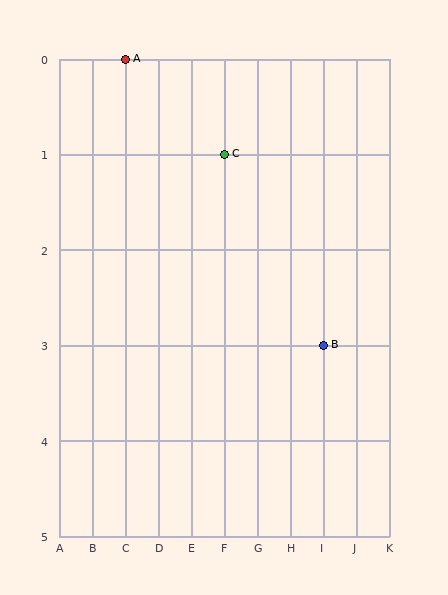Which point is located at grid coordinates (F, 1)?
Point C is at (F, 1).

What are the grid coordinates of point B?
Point B is at grid coordinates (I, 3).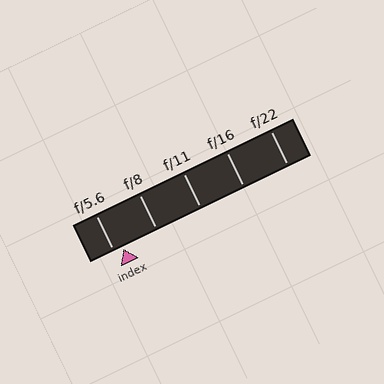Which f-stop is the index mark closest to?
The index mark is closest to f/5.6.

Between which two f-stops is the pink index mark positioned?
The index mark is between f/5.6 and f/8.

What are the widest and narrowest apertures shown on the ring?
The widest aperture shown is f/5.6 and the narrowest is f/22.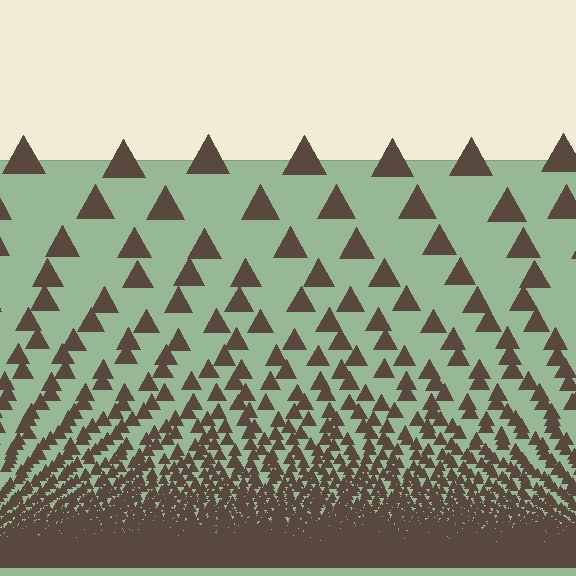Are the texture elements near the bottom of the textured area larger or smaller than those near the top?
Smaller. The gradient is inverted — elements near the bottom are smaller and denser.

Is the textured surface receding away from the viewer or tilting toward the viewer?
The surface appears to tilt toward the viewer. Texture elements get larger and sparser toward the top.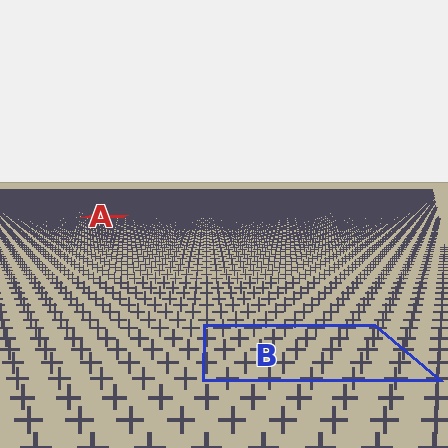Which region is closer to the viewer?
Region B is closer. The texture elements there are larger and more spread out.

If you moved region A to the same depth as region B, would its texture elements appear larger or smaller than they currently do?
They would appear larger. At a closer depth, the same texture elements are projected at a bigger on-screen size.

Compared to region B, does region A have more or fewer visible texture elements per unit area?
Region A has more texture elements per unit area — they are packed more densely because it is farther away.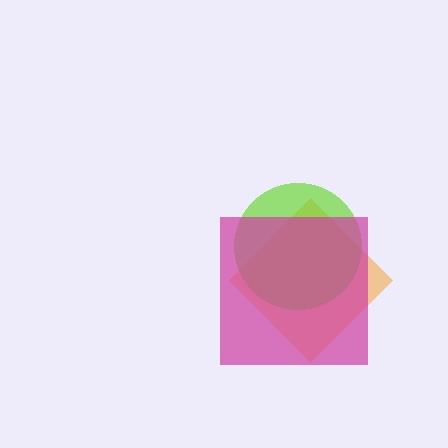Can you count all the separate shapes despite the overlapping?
Yes, there are 3 separate shapes.